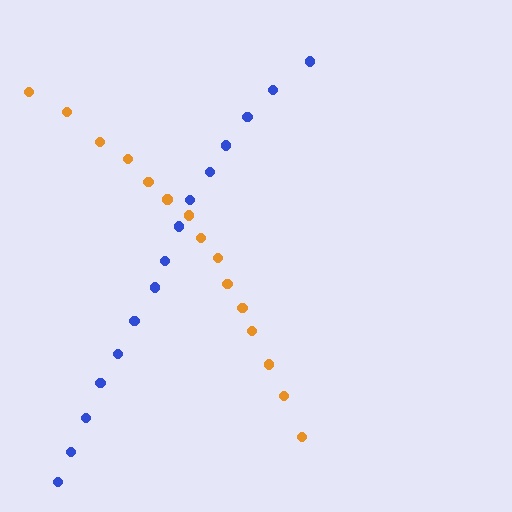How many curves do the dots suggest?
There are 2 distinct paths.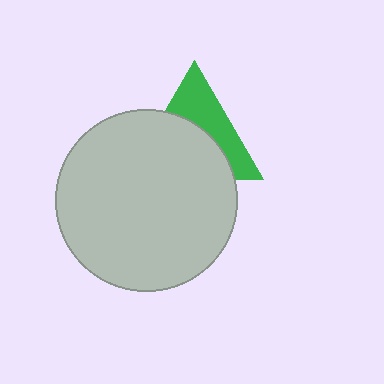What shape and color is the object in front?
The object in front is a light gray circle.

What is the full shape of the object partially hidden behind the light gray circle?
The partially hidden object is a green triangle.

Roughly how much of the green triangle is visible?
A small part of it is visible (roughly 43%).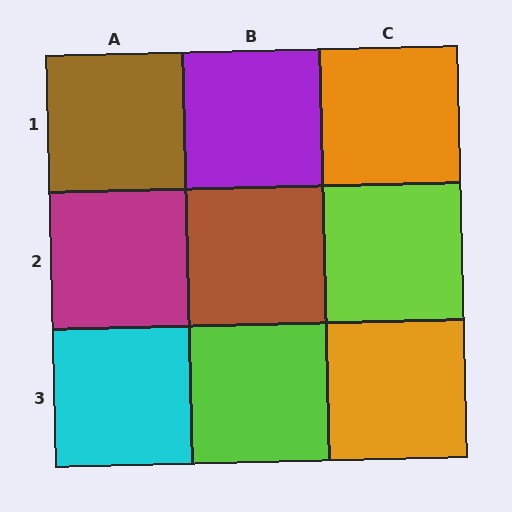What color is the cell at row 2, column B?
Brown.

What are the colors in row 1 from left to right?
Brown, purple, orange.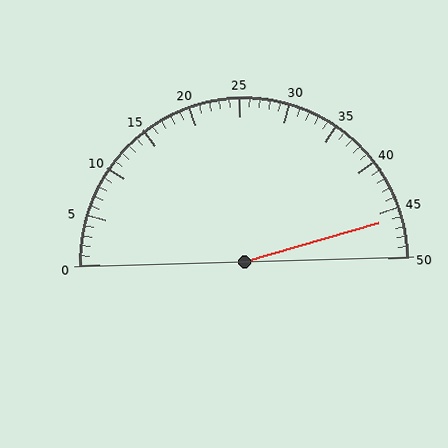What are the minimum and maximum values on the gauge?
The gauge ranges from 0 to 50.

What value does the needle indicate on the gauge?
The needle indicates approximately 46.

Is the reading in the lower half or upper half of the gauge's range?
The reading is in the upper half of the range (0 to 50).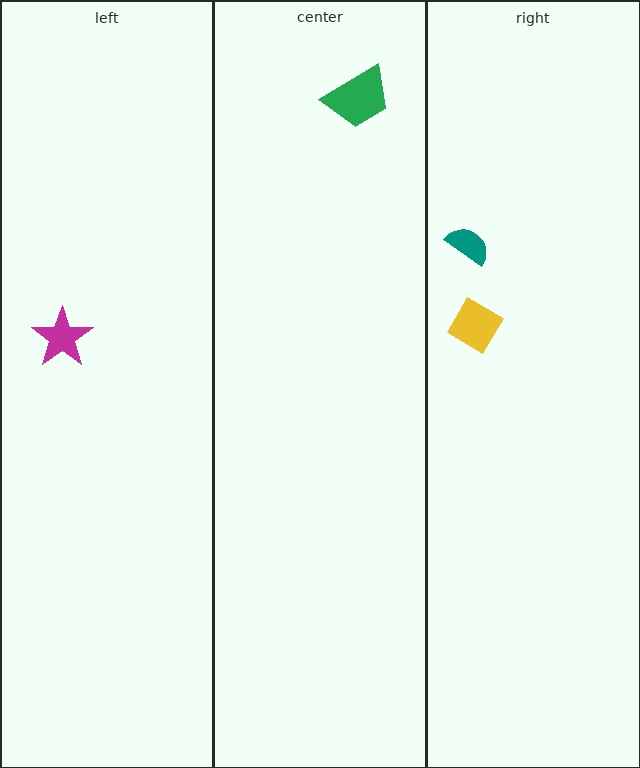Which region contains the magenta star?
The left region.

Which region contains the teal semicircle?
The right region.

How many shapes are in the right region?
2.